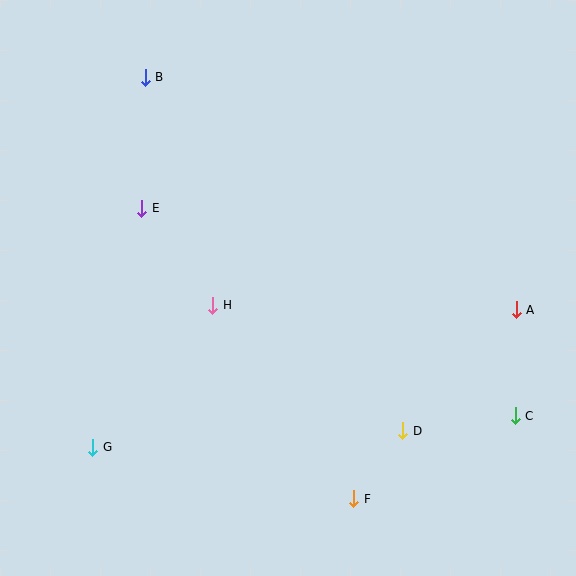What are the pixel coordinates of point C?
Point C is at (515, 416).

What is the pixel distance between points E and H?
The distance between E and H is 120 pixels.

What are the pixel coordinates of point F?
Point F is at (354, 499).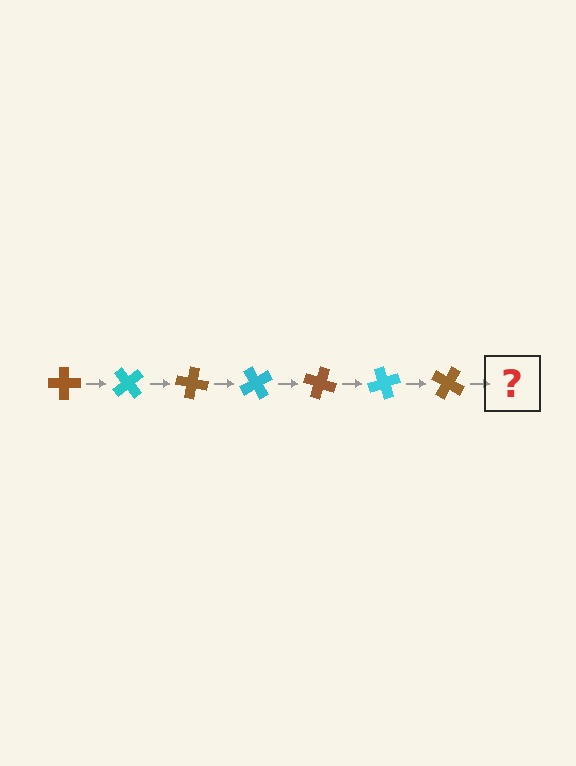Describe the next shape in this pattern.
It should be a cyan cross, rotated 350 degrees from the start.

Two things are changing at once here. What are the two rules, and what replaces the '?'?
The two rules are that it rotates 50 degrees each step and the color cycles through brown and cyan. The '?' should be a cyan cross, rotated 350 degrees from the start.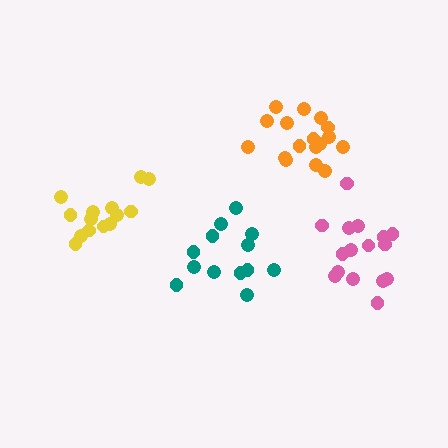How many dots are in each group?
Group 1: 17 dots, Group 2: 13 dots, Group 3: 16 dots, Group 4: 14 dots (60 total).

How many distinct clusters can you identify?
There are 4 distinct clusters.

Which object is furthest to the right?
The pink cluster is rightmost.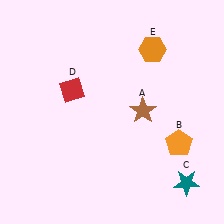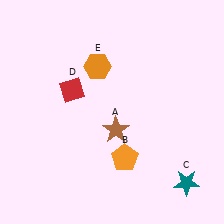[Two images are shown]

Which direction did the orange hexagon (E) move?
The orange hexagon (E) moved left.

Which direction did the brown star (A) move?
The brown star (A) moved left.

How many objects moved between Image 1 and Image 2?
3 objects moved between the two images.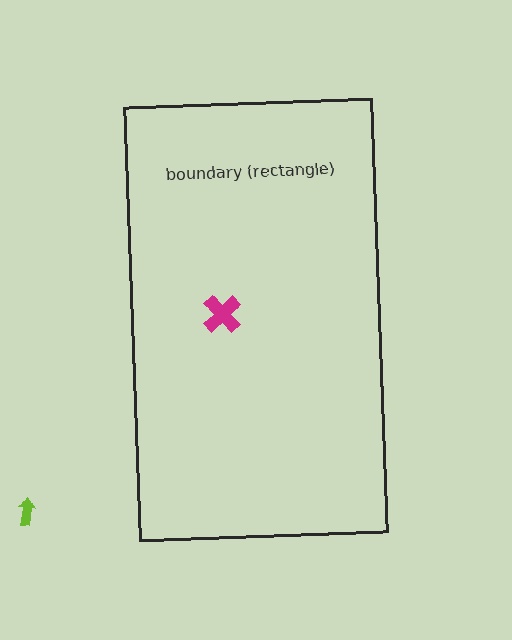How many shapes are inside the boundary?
1 inside, 1 outside.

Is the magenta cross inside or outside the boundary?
Inside.